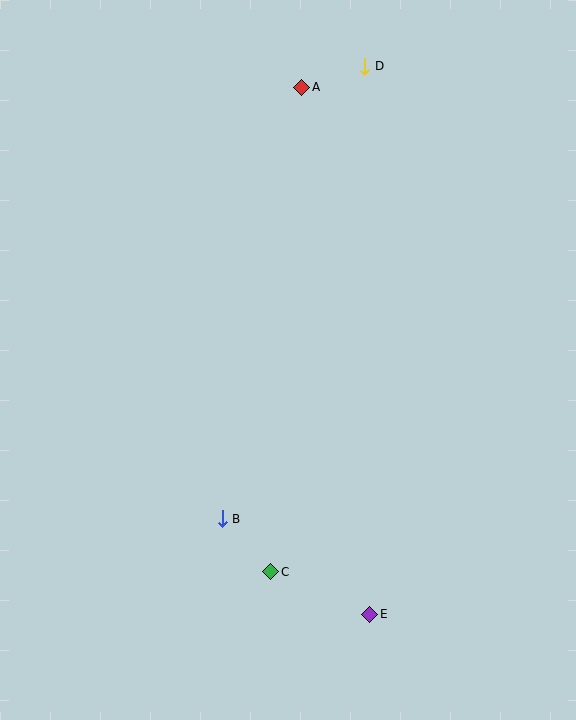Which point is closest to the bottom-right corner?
Point E is closest to the bottom-right corner.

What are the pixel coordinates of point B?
Point B is at (222, 519).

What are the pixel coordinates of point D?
Point D is at (365, 66).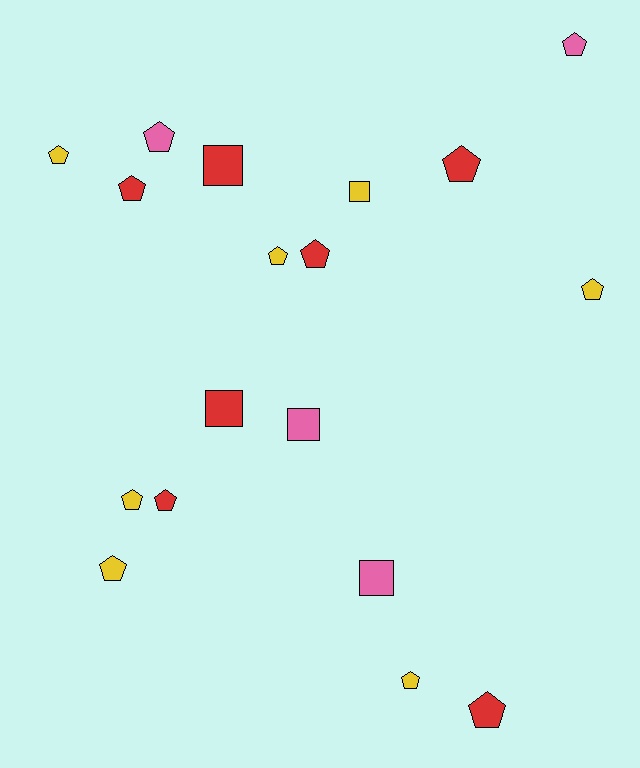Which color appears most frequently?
Yellow, with 7 objects.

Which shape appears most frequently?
Pentagon, with 13 objects.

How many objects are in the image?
There are 18 objects.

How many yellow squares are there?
There is 1 yellow square.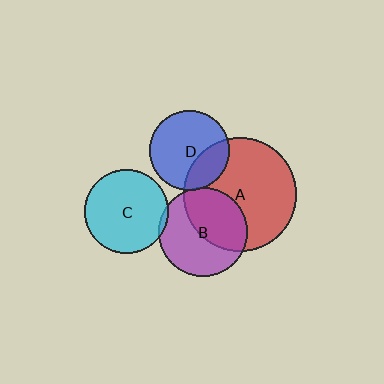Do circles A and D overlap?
Yes.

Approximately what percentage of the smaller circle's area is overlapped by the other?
Approximately 30%.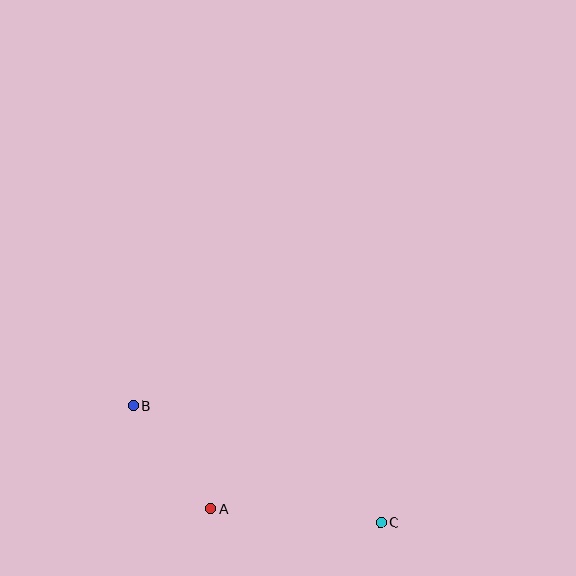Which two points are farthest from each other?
Points B and C are farthest from each other.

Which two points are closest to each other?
Points A and B are closest to each other.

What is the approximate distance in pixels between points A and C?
The distance between A and C is approximately 171 pixels.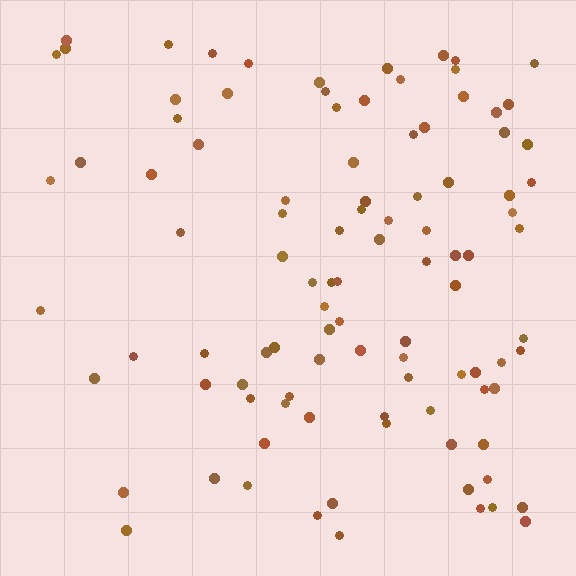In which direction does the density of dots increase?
From left to right, with the right side densest.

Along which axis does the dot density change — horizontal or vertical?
Horizontal.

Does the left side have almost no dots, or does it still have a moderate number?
Still a moderate number, just noticeably fewer than the right.